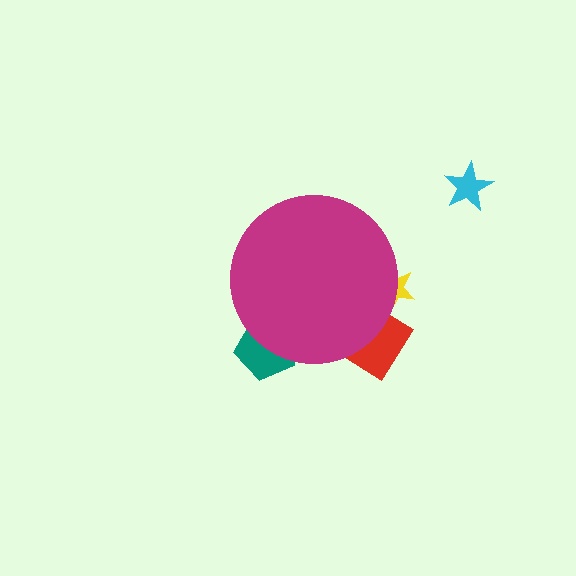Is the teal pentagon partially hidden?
Yes, the teal pentagon is partially hidden behind the magenta circle.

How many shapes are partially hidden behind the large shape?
3 shapes are partially hidden.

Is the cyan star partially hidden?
No, the cyan star is fully visible.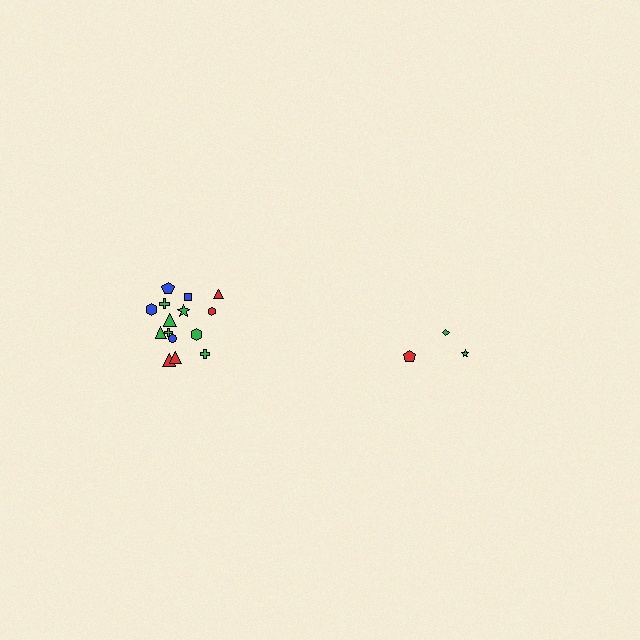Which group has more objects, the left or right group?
The left group.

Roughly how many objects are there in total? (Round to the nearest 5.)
Roughly 20 objects in total.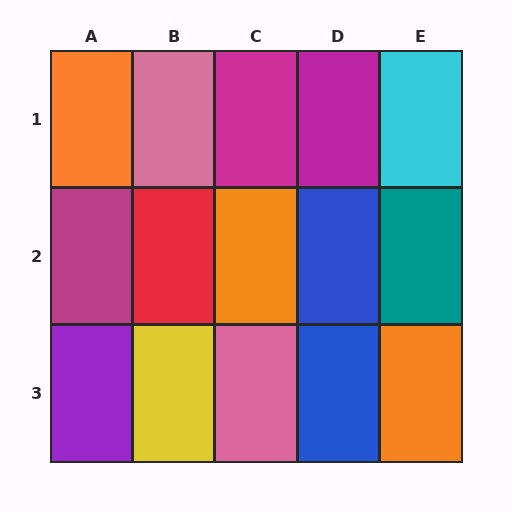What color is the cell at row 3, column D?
Blue.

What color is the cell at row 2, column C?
Orange.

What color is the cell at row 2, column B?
Red.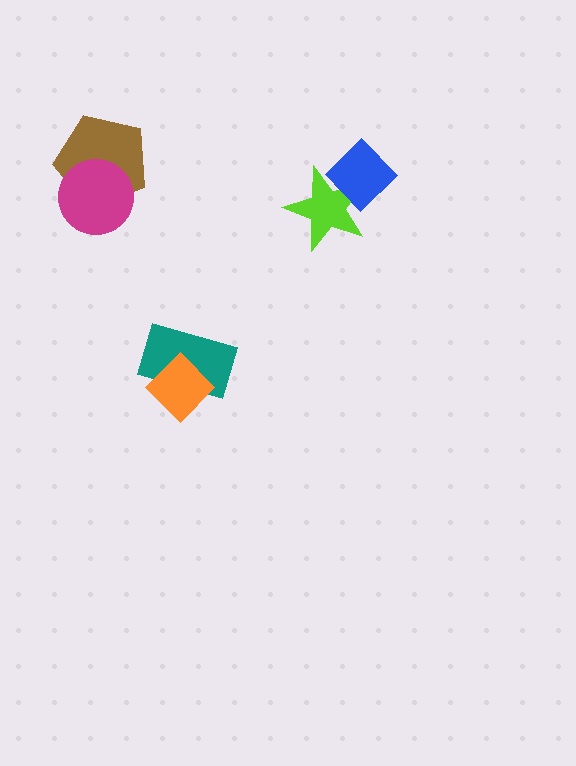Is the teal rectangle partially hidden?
Yes, it is partially covered by another shape.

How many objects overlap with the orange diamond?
1 object overlaps with the orange diamond.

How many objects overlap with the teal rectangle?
1 object overlaps with the teal rectangle.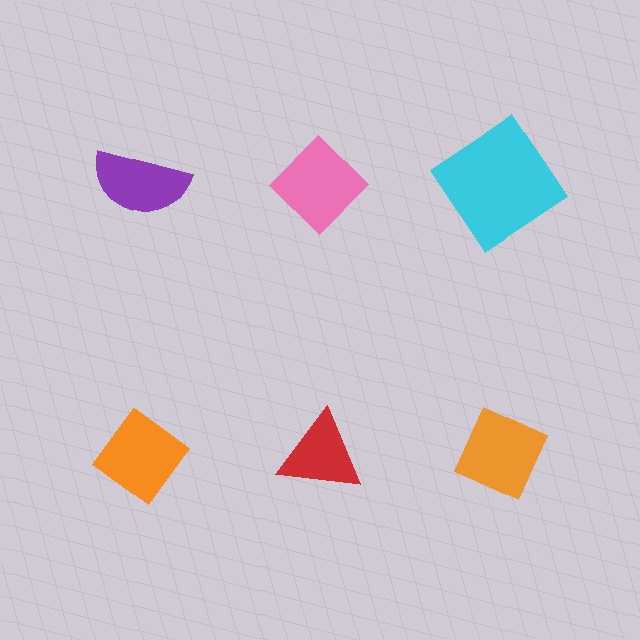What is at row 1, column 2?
A pink diamond.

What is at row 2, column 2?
A red triangle.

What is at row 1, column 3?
A cyan diamond.